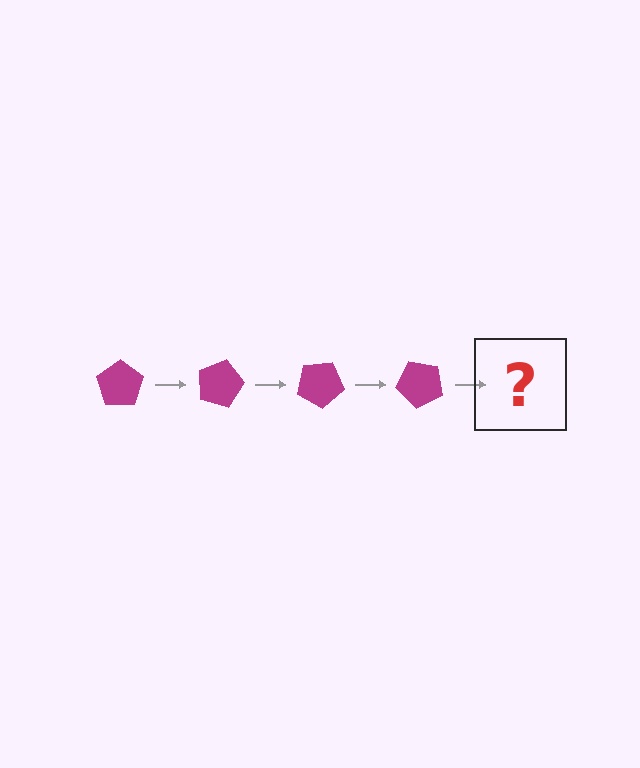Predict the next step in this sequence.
The next step is a magenta pentagon rotated 60 degrees.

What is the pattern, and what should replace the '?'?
The pattern is that the pentagon rotates 15 degrees each step. The '?' should be a magenta pentagon rotated 60 degrees.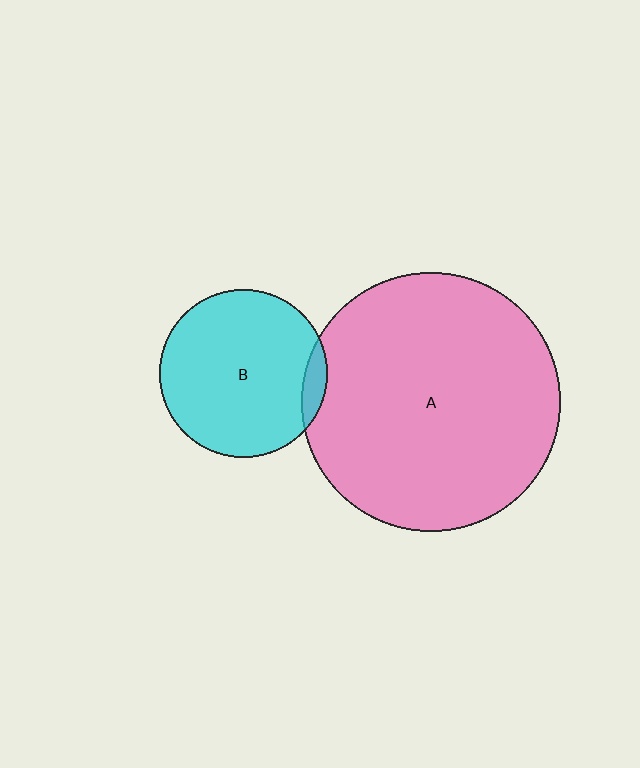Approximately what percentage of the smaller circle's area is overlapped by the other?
Approximately 5%.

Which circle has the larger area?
Circle A (pink).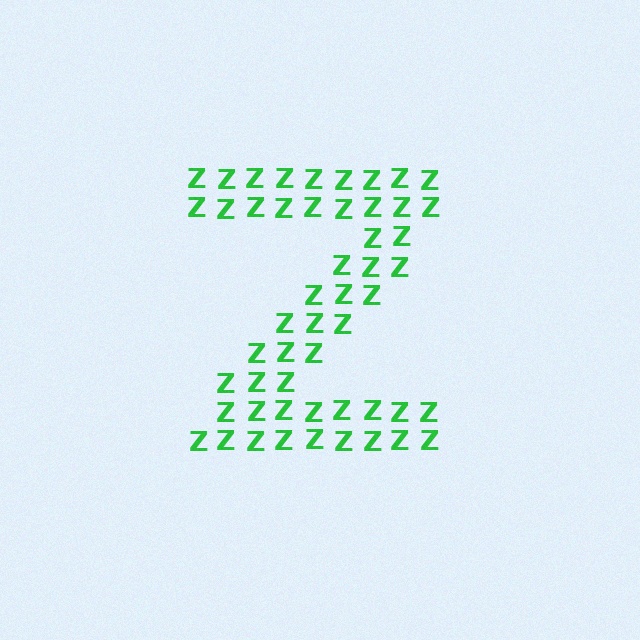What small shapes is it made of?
It is made of small letter Z's.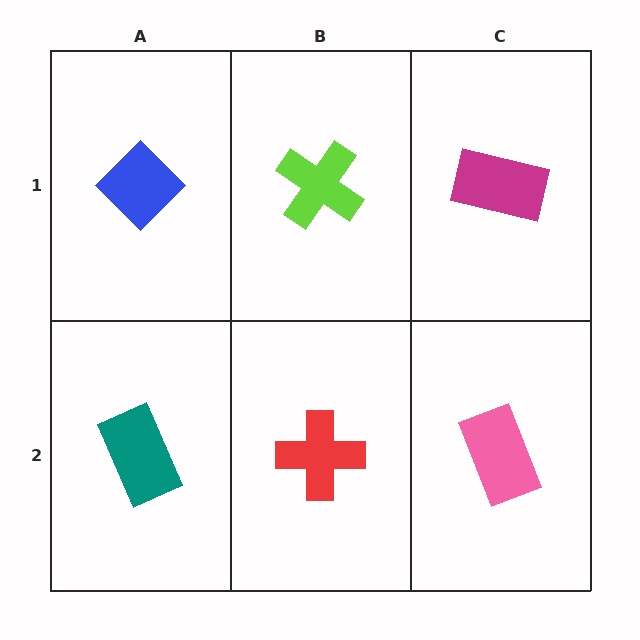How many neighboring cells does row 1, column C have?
2.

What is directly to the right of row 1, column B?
A magenta rectangle.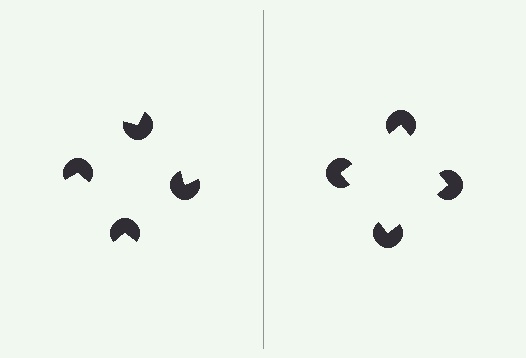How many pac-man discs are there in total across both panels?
8 — 4 on each side.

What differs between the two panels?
The pac-man discs are positioned identically on both sides; only the wedge orientations differ. On the right they align to a square; on the left they are misaligned.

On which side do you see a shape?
An illusory square appears on the right side. On the left side the wedge cuts are rotated, so no coherent shape forms.